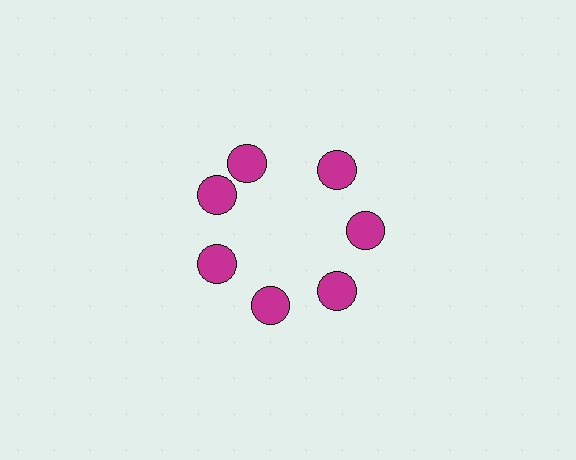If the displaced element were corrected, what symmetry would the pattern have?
It would have 7-fold rotational symmetry — the pattern would map onto itself every 51 degrees.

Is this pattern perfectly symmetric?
No. The 7 magenta circles are arranged in a ring, but one element near the 12 o'clock position is rotated out of alignment along the ring, breaking the 7-fold rotational symmetry.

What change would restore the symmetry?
The symmetry would be restored by rotating it back into even spacing with its neighbors so that all 7 circles sit at equal angles and equal distance from the center.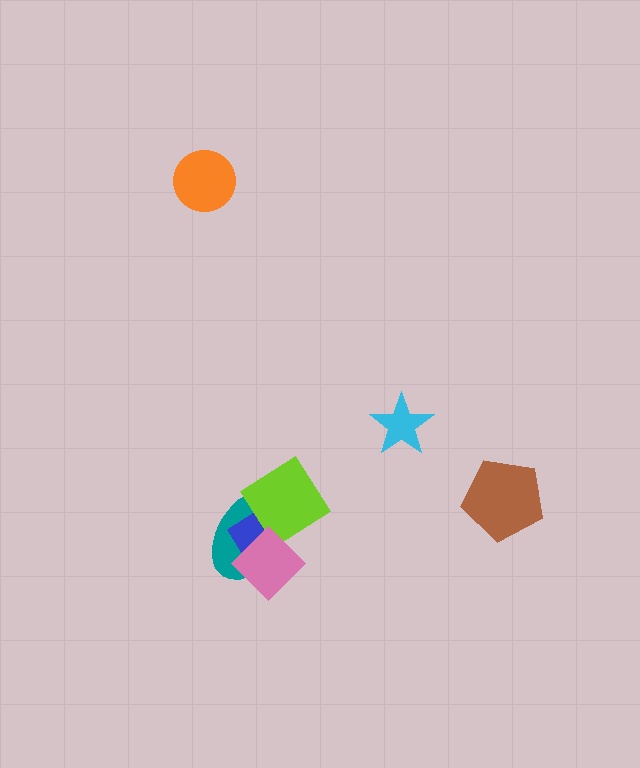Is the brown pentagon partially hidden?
No, no other shape covers it.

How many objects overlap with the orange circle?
0 objects overlap with the orange circle.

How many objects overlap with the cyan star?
0 objects overlap with the cyan star.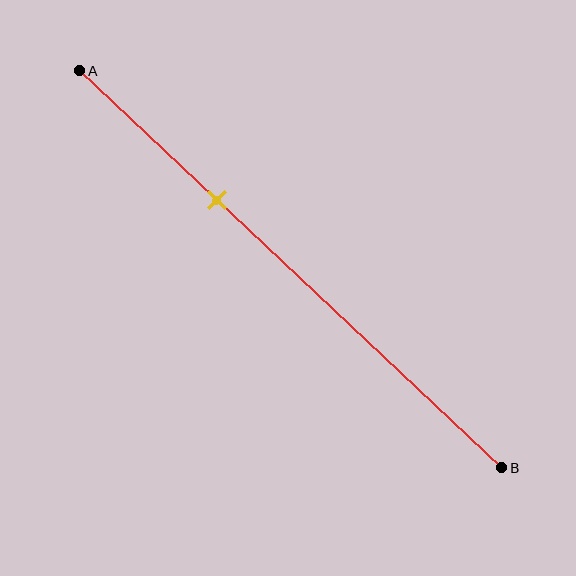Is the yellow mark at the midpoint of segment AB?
No, the mark is at about 35% from A, not at the 50% midpoint.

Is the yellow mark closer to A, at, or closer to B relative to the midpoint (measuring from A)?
The yellow mark is closer to point A than the midpoint of segment AB.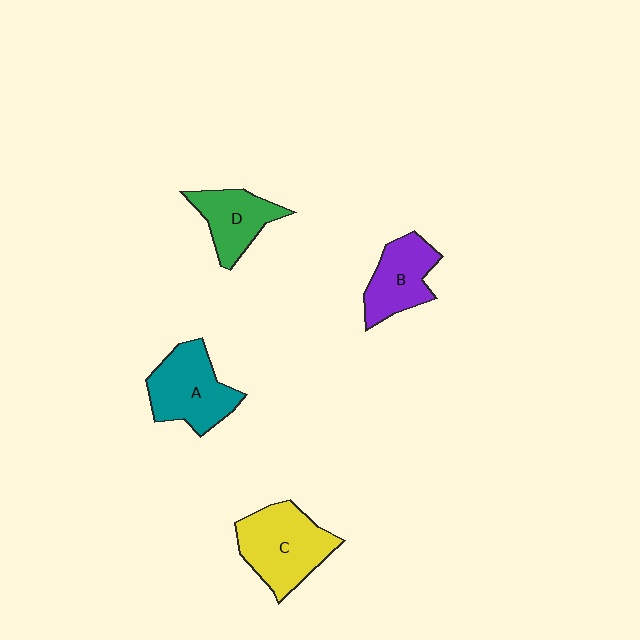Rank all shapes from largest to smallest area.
From largest to smallest: C (yellow), A (teal), B (purple), D (green).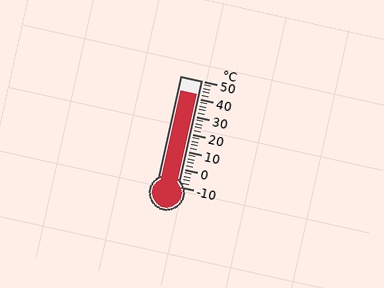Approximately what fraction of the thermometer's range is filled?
The thermometer is filled to approximately 85% of its range.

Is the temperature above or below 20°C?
The temperature is above 20°C.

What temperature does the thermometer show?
The thermometer shows approximately 42°C.